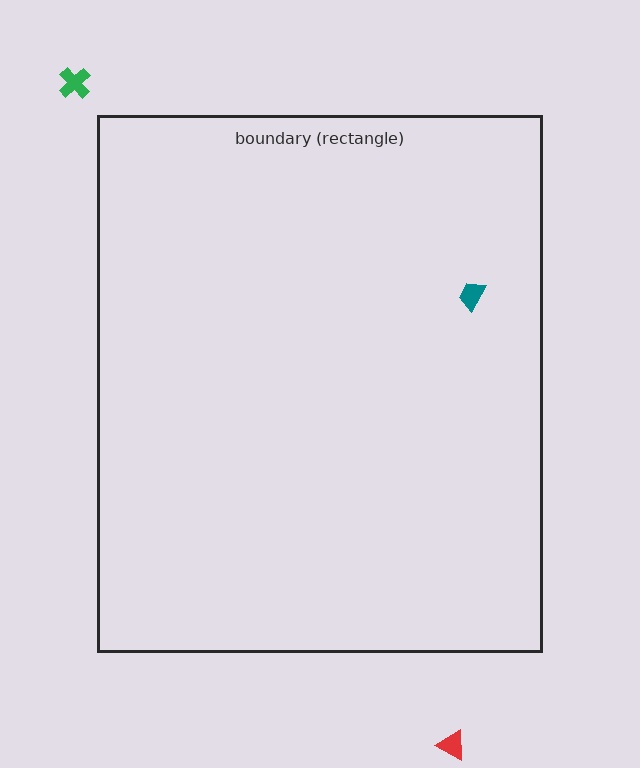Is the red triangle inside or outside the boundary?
Outside.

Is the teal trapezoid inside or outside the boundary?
Inside.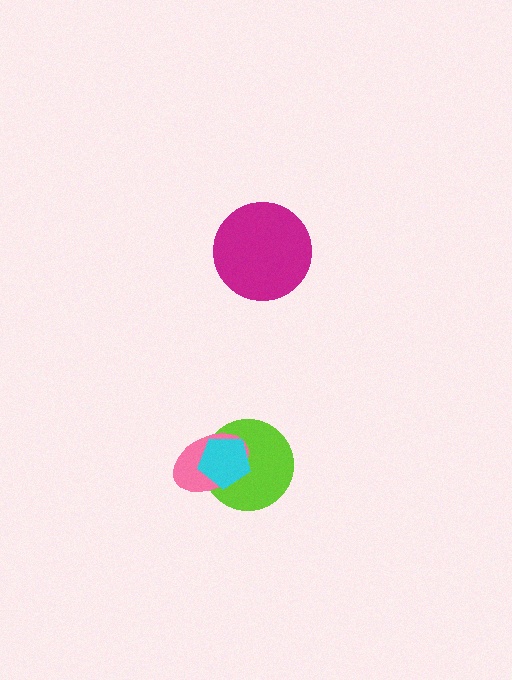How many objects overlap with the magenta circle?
0 objects overlap with the magenta circle.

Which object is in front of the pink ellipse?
The cyan pentagon is in front of the pink ellipse.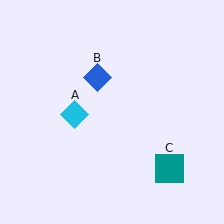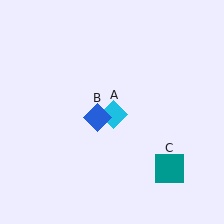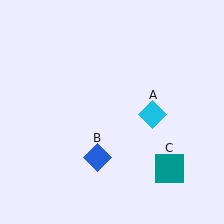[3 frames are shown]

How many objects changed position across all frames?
2 objects changed position: cyan diamond (object A), blue diamond (object B).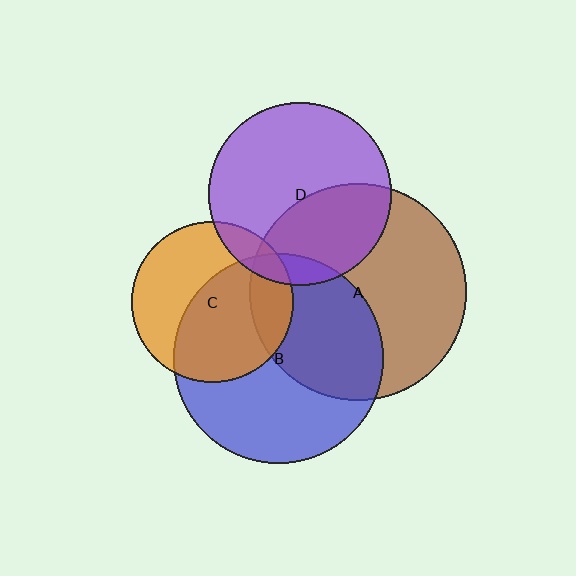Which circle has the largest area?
Circle A (brown).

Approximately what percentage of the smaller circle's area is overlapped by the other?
Approximately 10%.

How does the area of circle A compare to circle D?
Approximately 1.4 times.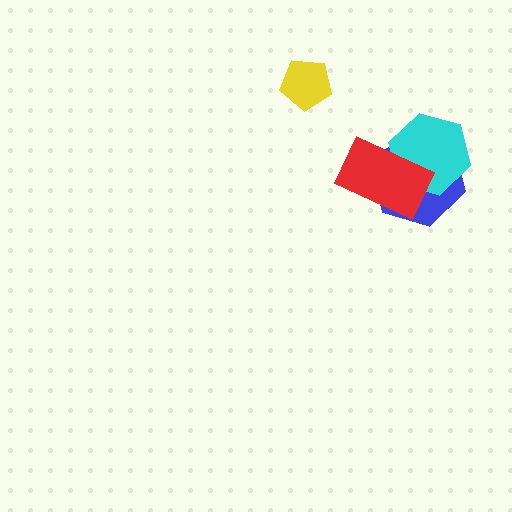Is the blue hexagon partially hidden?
Yes, it is partially covered by another shape.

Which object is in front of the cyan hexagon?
The red rectangle is in front of the cyan hexagon.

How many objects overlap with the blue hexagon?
2 objects overlap with the blue hexagon.